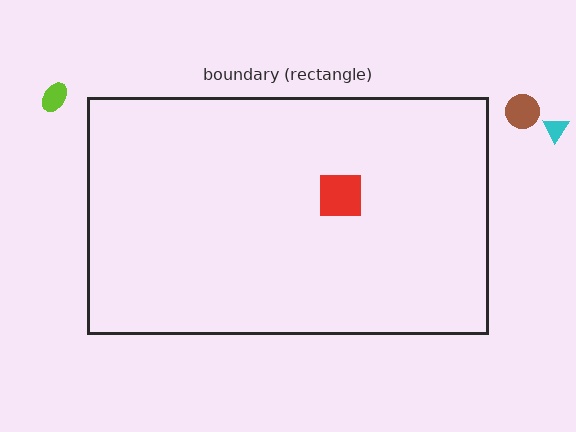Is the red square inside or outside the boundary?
Inside.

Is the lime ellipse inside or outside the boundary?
Outside.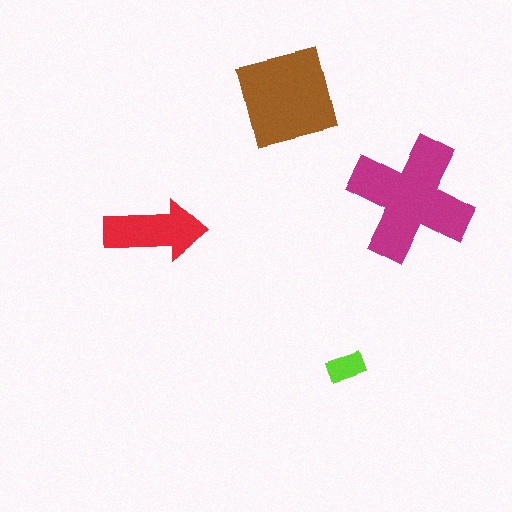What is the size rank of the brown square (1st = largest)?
2nd.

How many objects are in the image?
There are 4 objects in the image.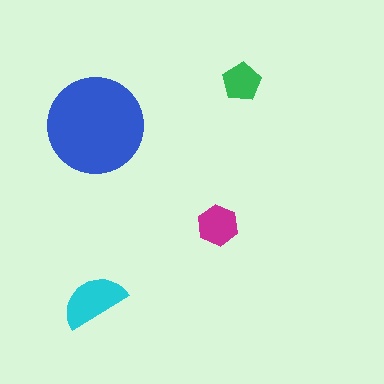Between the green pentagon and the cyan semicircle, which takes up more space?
The cyan semicircle.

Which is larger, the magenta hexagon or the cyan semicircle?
The cyan semicircle.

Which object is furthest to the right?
The green pentagon is rightmost.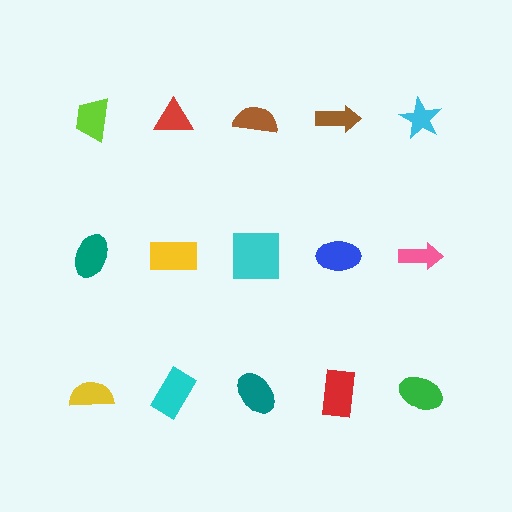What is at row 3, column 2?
A cyan rectangle.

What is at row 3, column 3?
A teal ellipse.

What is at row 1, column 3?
A brown semicircle.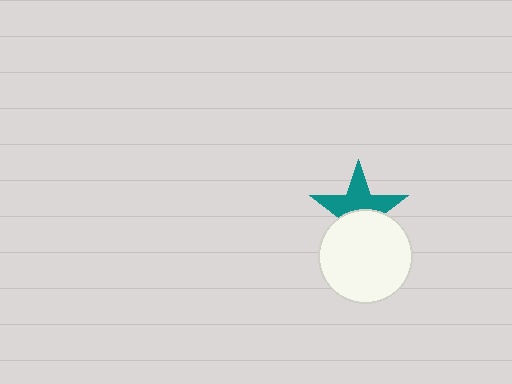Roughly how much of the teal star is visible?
About half of it is visible (roughly 54%).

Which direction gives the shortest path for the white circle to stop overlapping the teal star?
Moving down gives the shortest separation.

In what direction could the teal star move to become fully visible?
The teal star could move up. That would shift it out from behind the white circle entirely.